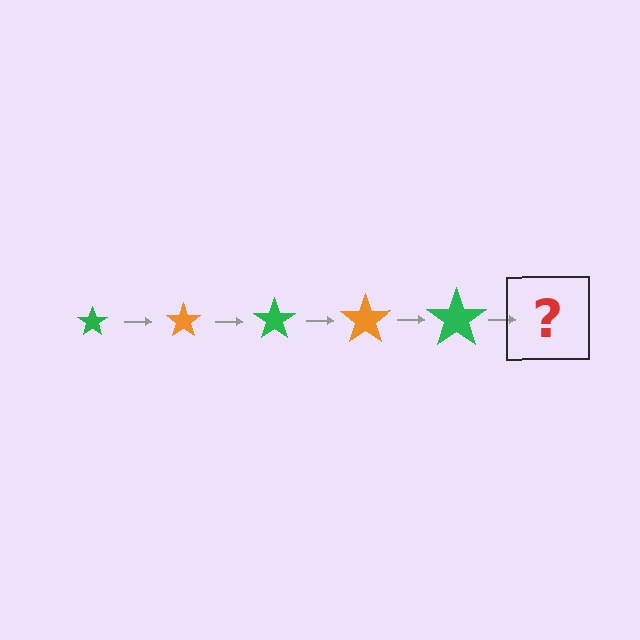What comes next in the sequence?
The next element should be an orange star, larger than the previous one.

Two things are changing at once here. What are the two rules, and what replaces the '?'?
The two rules are that the star grows larger each step and the color cycles through green and orange. The '?' should be an orange star, larger than the previous one.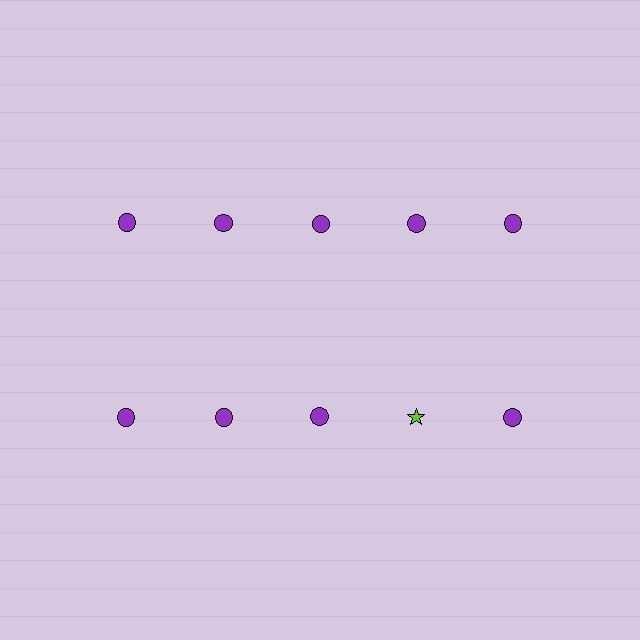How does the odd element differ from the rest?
It differs in both color (lime instead of purple) and shape (star instead of circle).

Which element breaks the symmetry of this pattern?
The lime star in the second row, second from right column breaks the symmetry. All other shapes are purple circles.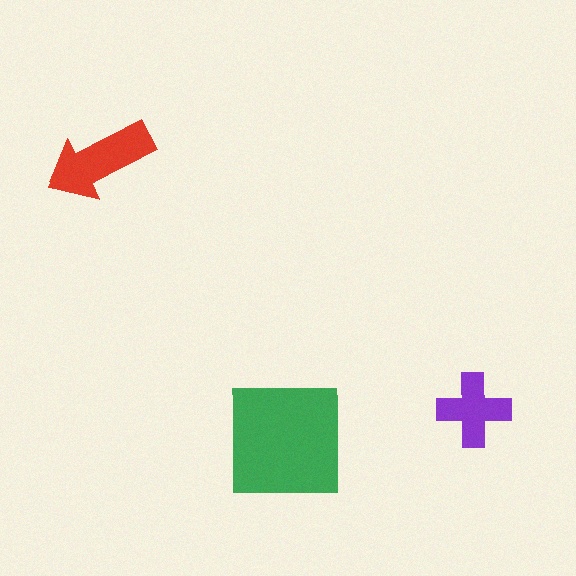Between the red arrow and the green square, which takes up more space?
The green square.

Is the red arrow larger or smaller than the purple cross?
Larger.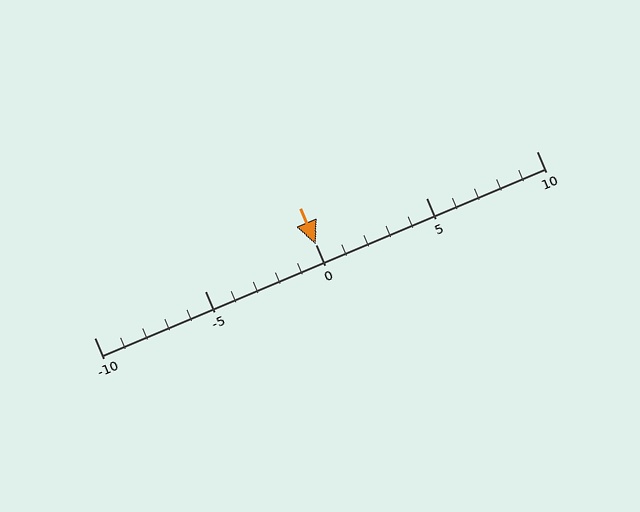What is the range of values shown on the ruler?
The ruler shows values from -10 to 10.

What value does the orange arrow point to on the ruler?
The orange arrow points to approximately 0.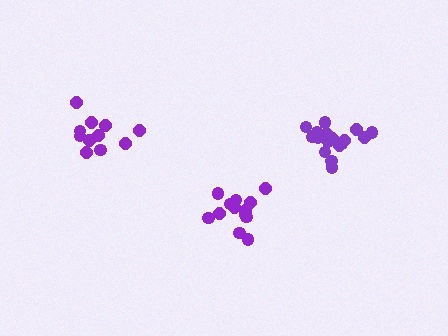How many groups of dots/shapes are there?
There are 3 groups.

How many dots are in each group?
Group 1: 11 dots, Group 2: 17 dots, Group 3: 13 dots (41 total).